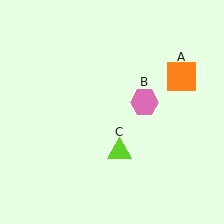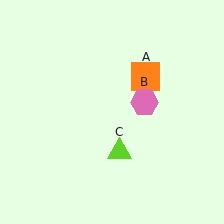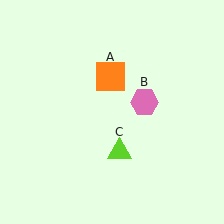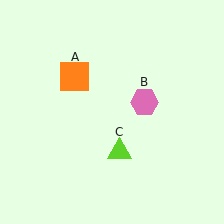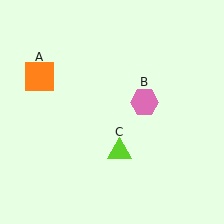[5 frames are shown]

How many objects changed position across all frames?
1 object changed position: orange square (object A).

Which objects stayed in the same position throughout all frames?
Pink hexagon (object B) and lime triangle (object C) remained stationary.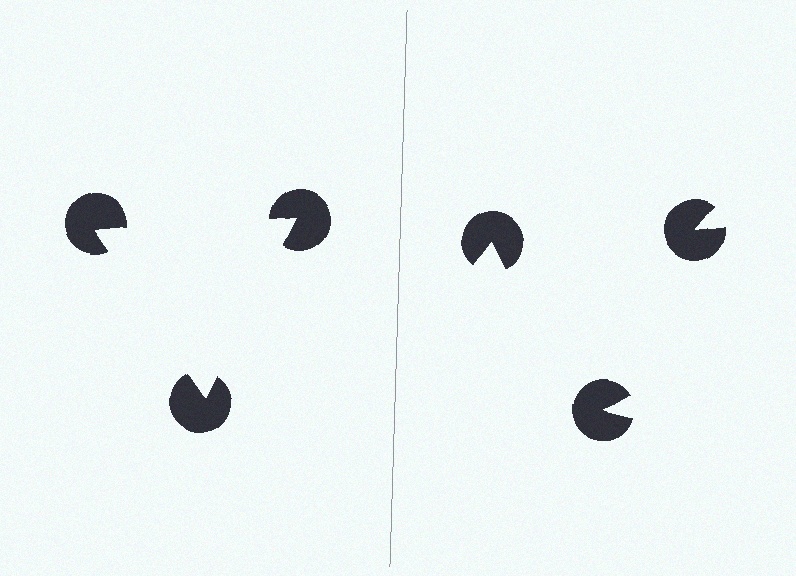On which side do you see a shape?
An illusory triangle appears on the left side. On the right side the wedge cuts are rotated, so no coherent shape forms.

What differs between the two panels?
The pac-man discs are positioned identically on both sides; only the wedge orientations differ. On the left they align to a triangle; on the right they are misaligned.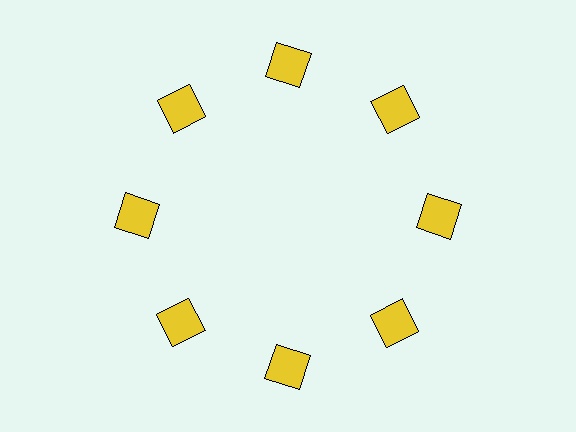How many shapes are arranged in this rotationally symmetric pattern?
There are 8 shapes, arranged in 8 groups of 1.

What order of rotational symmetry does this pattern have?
This pattern has 8-fold rotational symmetry.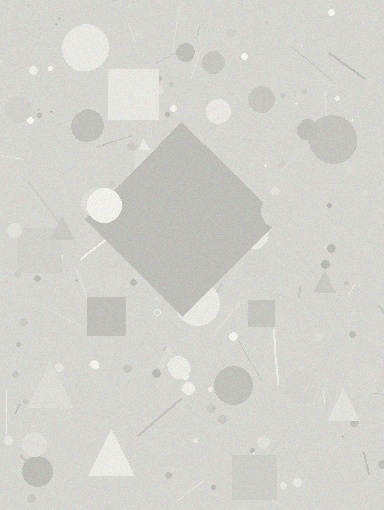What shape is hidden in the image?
A diamond is hidden in the image.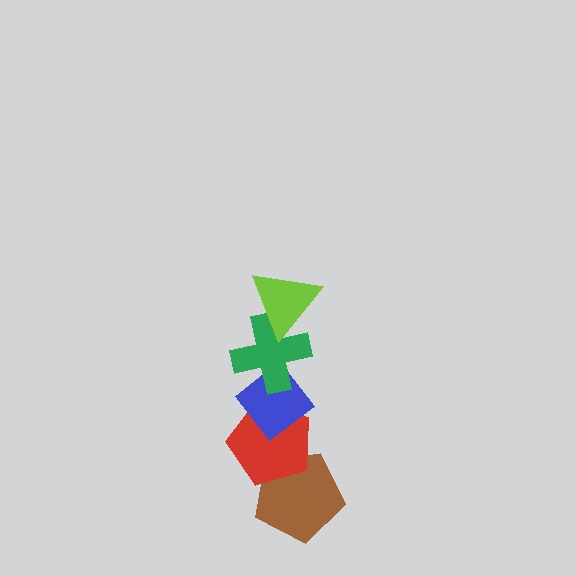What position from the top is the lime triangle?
The lime triangle is 1st from the top.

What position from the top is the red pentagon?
The red pentagon is 4th from the top.